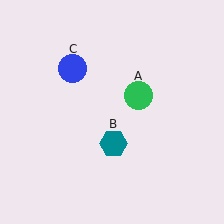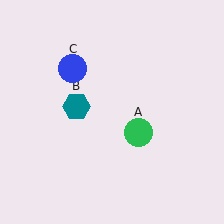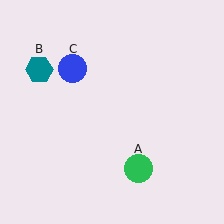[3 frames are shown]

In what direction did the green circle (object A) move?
The green circle (object A) moved down.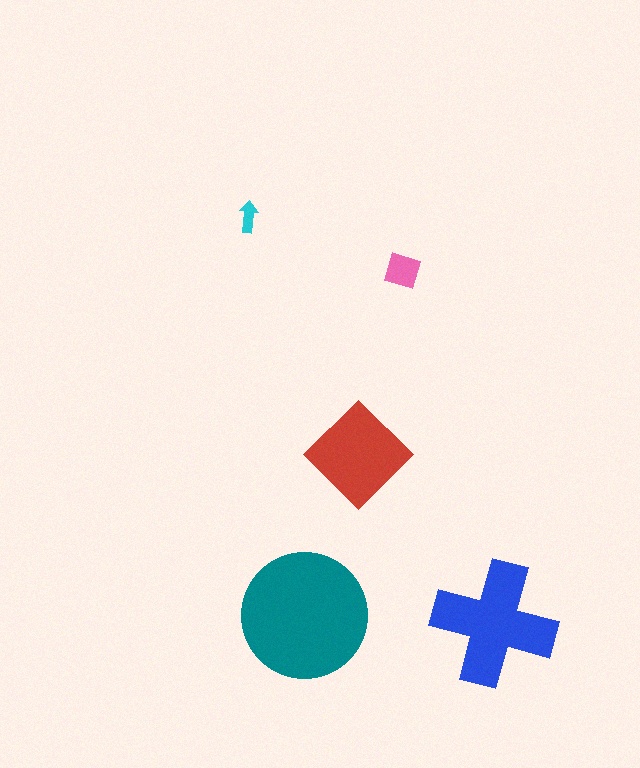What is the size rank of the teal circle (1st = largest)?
1st.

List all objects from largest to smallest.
The teal circle, the blue cross, the red diamond, the pink square, the cyan arrow.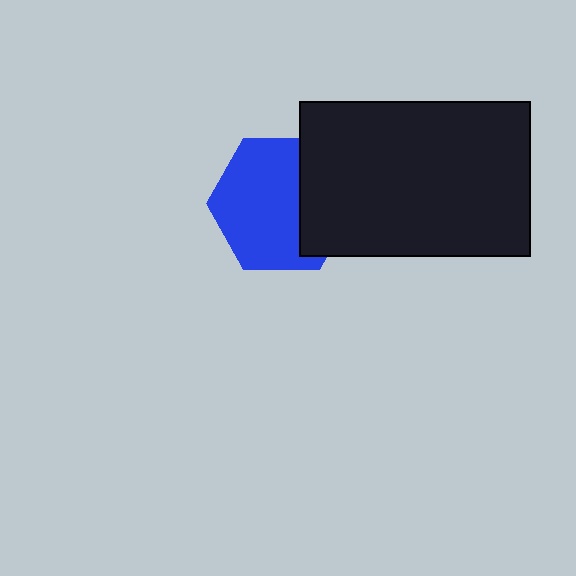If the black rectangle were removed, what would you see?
You would see the complete blue hexagon.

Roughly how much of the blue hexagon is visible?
Most of it is visible (roughly 67%).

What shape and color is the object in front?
The object in front is a black rectangle.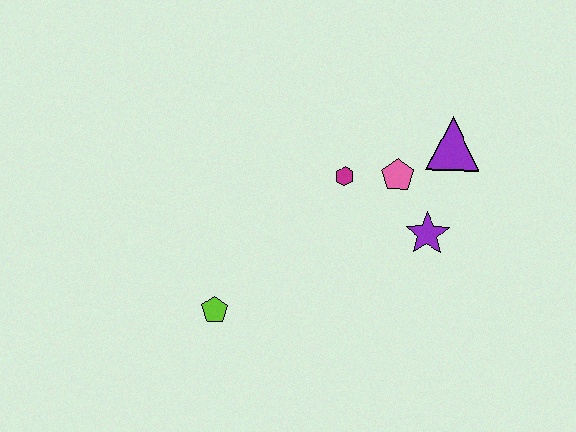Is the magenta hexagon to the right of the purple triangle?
No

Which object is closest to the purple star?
The pink pentagon is closest to the purple star.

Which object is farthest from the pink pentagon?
The lime pentagon is farthest from the pink pentagon.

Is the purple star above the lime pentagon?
Yes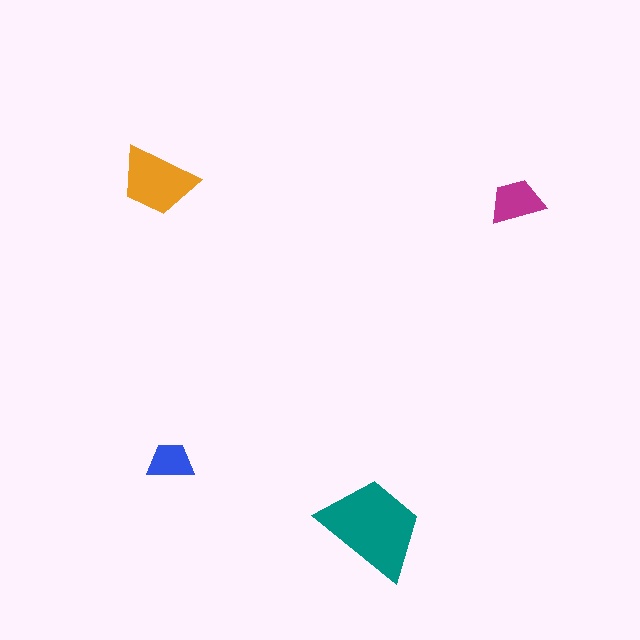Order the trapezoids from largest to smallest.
the teal one, the orange one, the magenta one, the blue one.